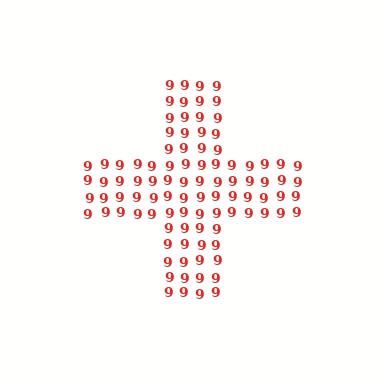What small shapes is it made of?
It is made of small digit 9's.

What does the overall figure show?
The overall figure shows a cross.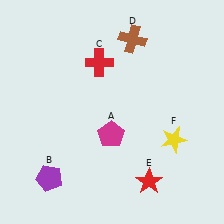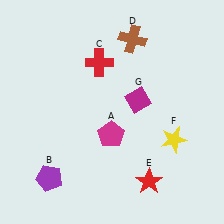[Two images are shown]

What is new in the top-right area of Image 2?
A magenta diamond (G) was added in the top-right area of Image 2.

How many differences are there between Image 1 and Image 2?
There is 1 difference between the two images.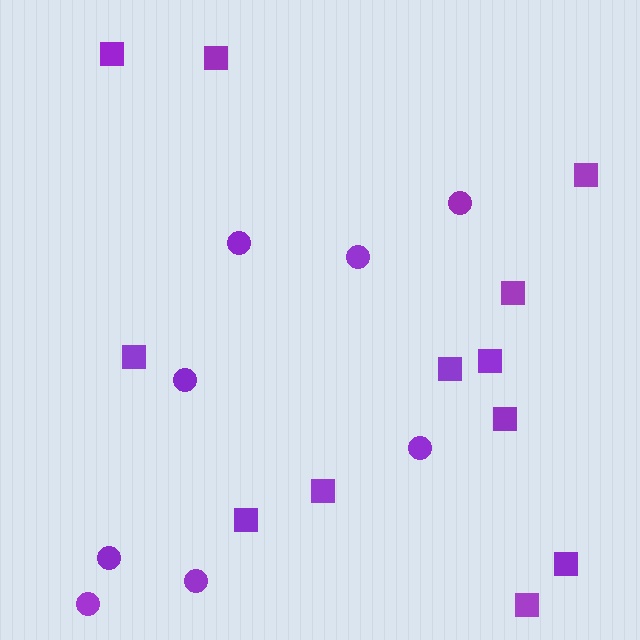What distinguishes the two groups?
There are 2 groups: one group of squares (12) and one group of circles (8).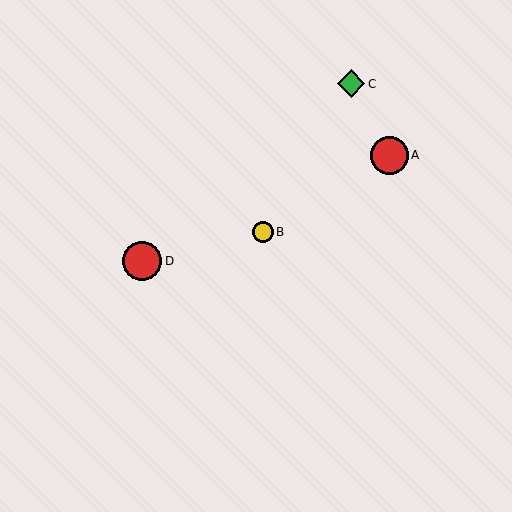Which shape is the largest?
The red circle (labeled D) is the largest.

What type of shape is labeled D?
Shape D is a red circle.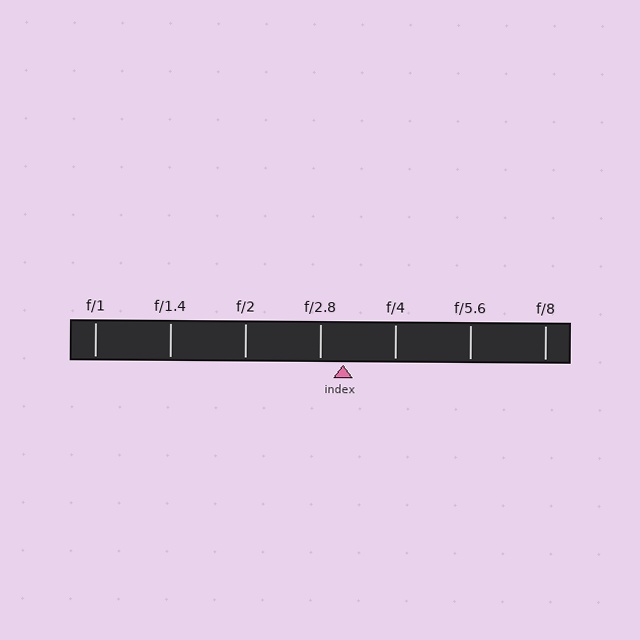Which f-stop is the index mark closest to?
The index mark is closest to f/2.8.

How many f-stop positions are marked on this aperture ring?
There are 7 f-stop positions marked.